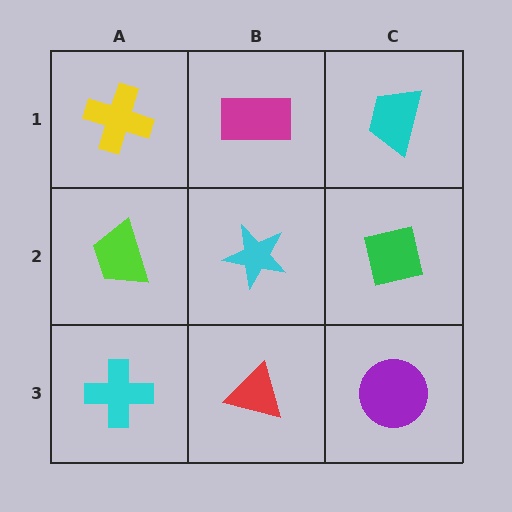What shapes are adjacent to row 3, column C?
A green square (row 2, column C), a red triangle (row 3, column B).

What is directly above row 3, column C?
A green square.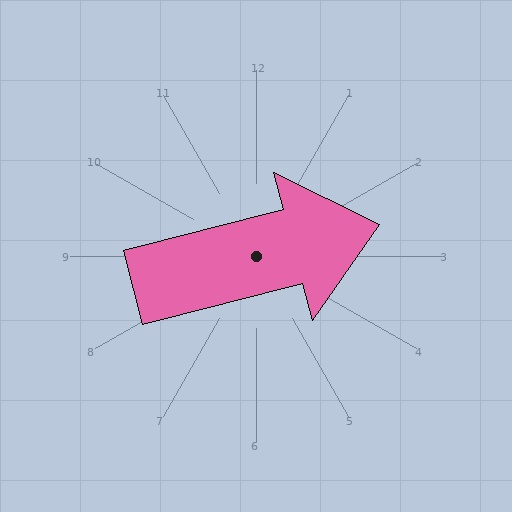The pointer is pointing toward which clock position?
Roughly 3 o'clock.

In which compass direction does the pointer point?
East.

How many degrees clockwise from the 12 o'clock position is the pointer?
Approximately 76 degrees.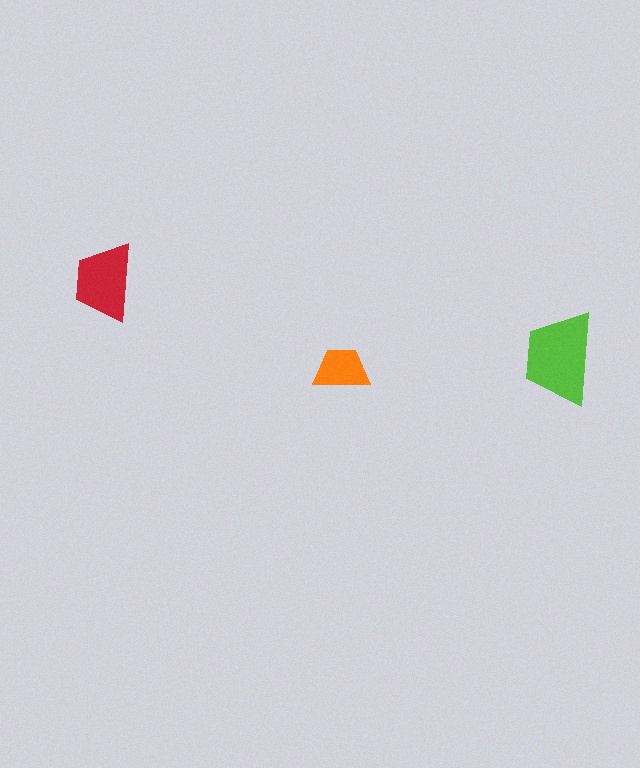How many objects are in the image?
There are 3 objects in the image.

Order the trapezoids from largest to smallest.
the lime one, the red one, the orange one.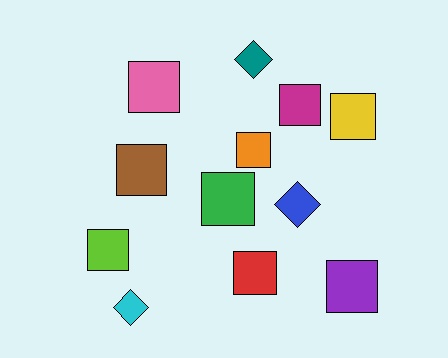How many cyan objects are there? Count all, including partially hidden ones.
There is 1 cyan object.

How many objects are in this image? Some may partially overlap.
There are 12 objects.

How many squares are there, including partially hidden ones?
There are 9 squares.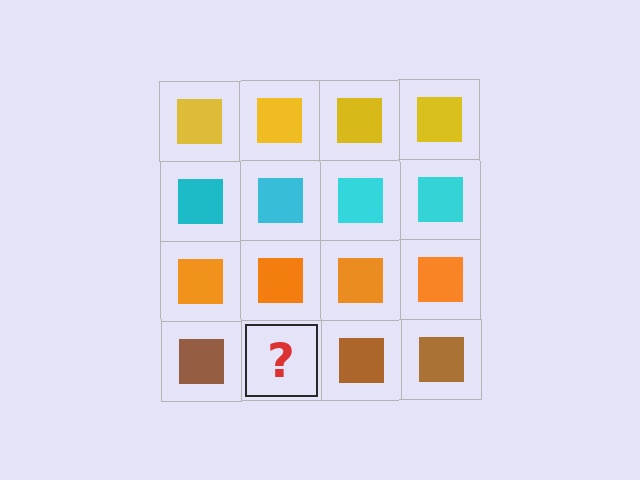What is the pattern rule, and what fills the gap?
The rule is that each row has a consistent color. The gap should be filled with a brown square.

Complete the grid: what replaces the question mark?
The question mark should be replaced with a brown square.